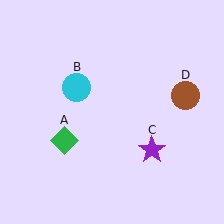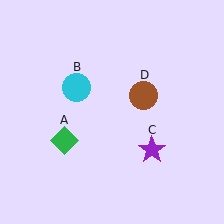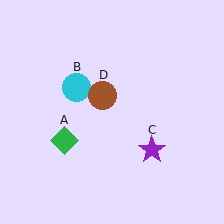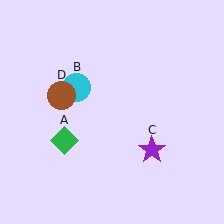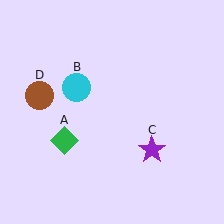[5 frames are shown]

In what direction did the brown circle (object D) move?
The brown circle (object D) moved left.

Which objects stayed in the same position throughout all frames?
Green diamond (object A) and cyan circle (object B) and purple star (object C) remained stationary.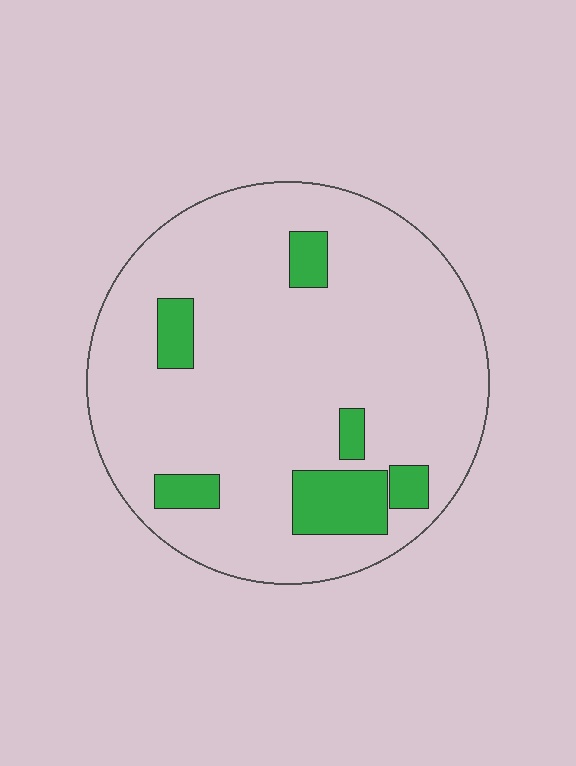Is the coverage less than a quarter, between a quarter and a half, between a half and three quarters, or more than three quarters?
Less than a quarter.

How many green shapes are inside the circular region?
6.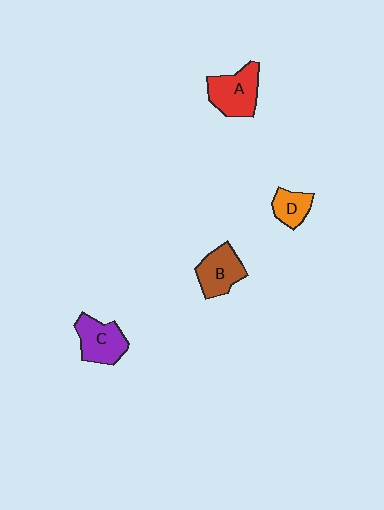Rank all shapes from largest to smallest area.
From largest to smallest: A (red), C (purple), B (brown), D (orange).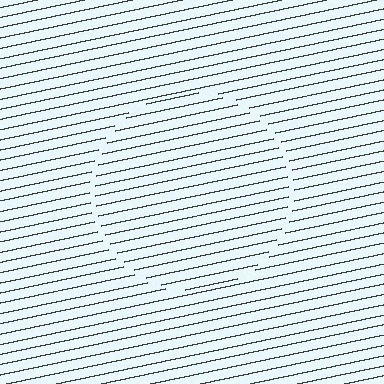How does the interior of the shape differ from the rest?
The interior of the shape contains the same grating, shifted by half a period — the contour is defined by the phase discontinuity where line-ends from the inner and outer gratings abut.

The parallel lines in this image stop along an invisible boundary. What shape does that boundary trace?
An illusory circle. The interior of the shape contains the same grating, shifted by half a period — the contour is defined by the phase discontinuity where line-ends from the inner and outer gratings abut.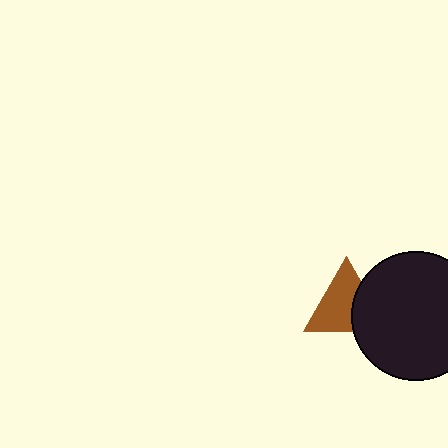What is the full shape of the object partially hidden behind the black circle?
The partially hidden object is a brown triangle.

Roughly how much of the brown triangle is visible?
Most of it is visible (roughly 66%).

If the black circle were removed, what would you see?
You would see the complete brown triangle.